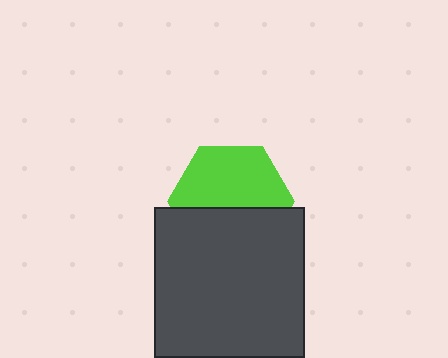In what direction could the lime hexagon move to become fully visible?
The lime hexagon could move up. That would shift it out from behind the dark gray square entirely.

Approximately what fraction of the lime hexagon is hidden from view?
Roughly 42% of the lime hexagon is hidden behind the dark gray square.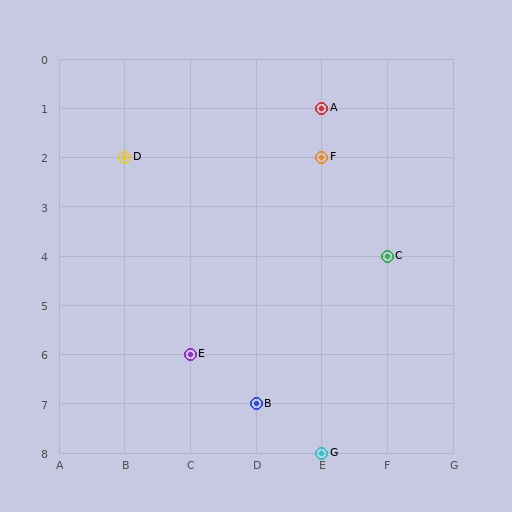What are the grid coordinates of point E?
Point E is at grid coordinates (C, 6).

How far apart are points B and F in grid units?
Points B and F are 1 column and 5 rows apart (about 5.1 grid units diagonally).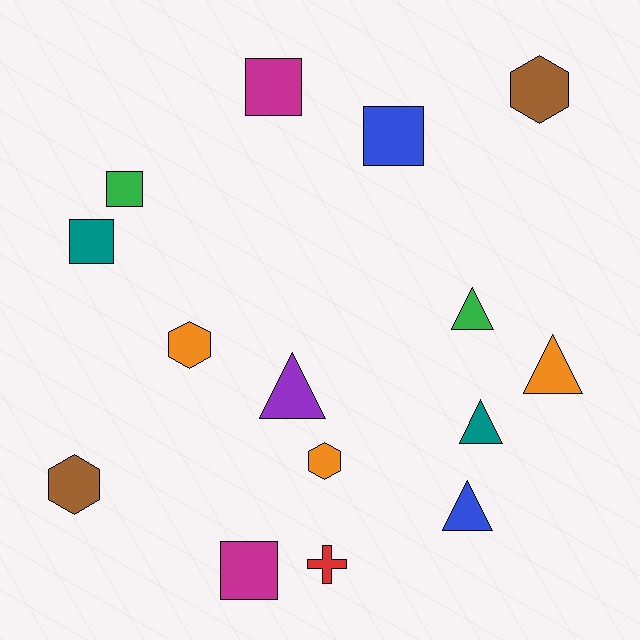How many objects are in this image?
There are 15 objects.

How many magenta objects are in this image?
There are 2 magenta objects.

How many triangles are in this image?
There are 5 triangles.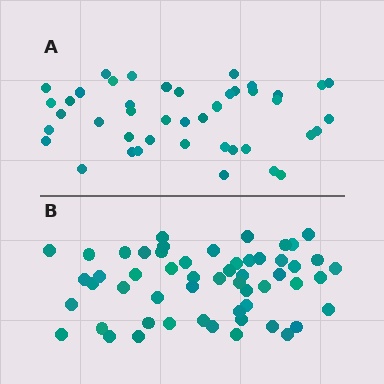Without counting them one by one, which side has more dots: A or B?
Region B (the bottom region) has more dots.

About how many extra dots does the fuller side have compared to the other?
Region B has roughly 12 or so more dots than region A.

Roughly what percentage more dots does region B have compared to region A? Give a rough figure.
About 30% more.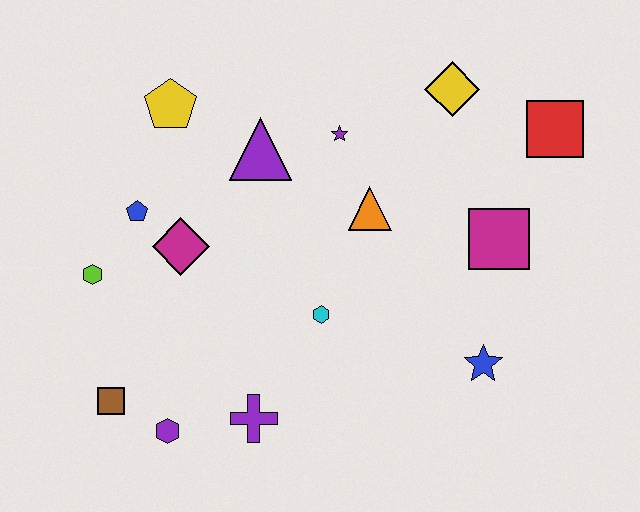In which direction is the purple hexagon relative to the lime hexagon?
The purple hexagon is below the lime hexagon.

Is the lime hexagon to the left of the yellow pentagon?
Yes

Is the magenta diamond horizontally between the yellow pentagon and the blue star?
Yes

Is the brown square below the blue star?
Yes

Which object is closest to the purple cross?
The purple hexagon is closest to the purple cross.